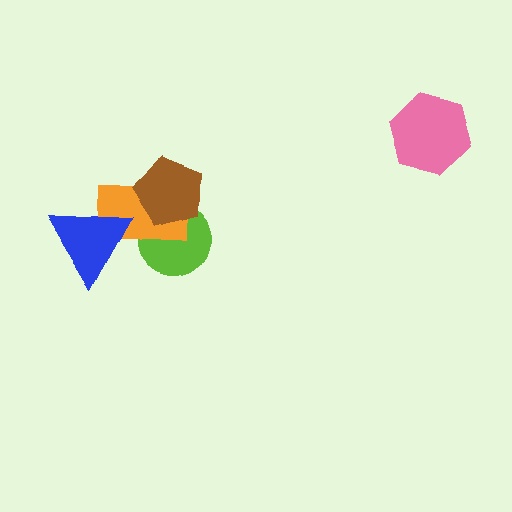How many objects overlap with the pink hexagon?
0 objects overlap with the pink hexagon.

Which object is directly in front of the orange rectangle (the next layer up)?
The blue triangle is directly in front of the orange rectangle.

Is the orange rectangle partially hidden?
Yes, it is partially covered by another shape.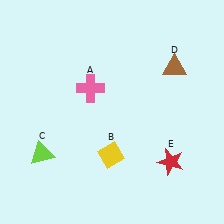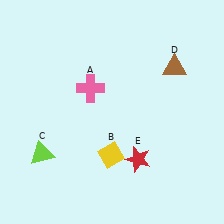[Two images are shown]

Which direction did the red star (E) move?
The red star (E) moved left.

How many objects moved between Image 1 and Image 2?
1 object moved between the two images.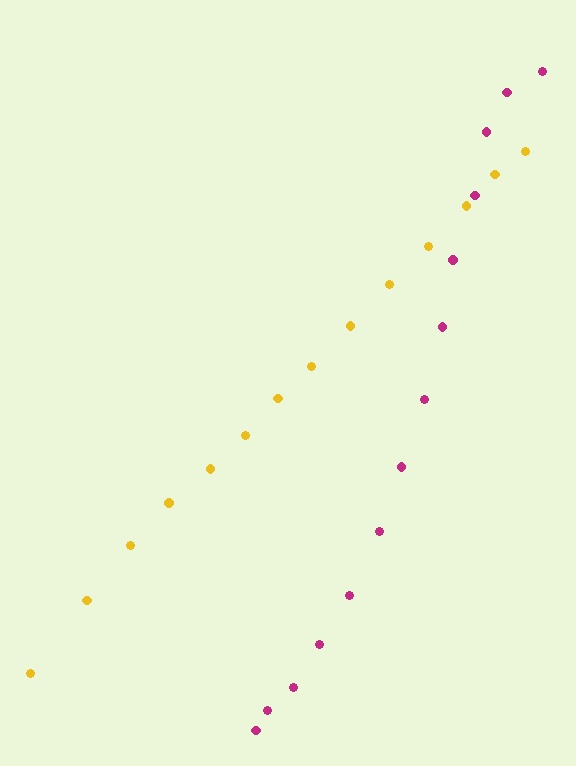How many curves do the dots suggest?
There are 2 distinct paths.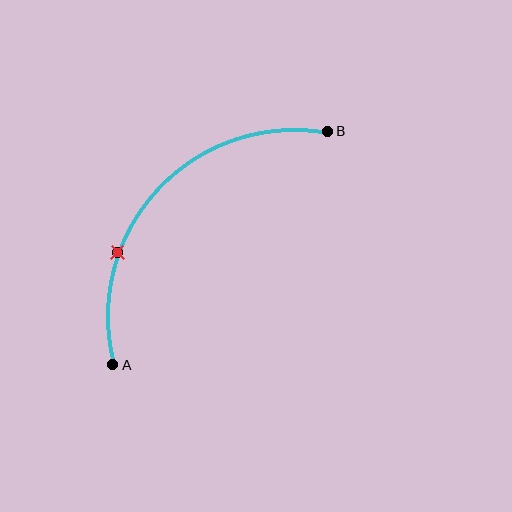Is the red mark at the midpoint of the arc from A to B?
No. The red mark lies on the arc but is closer to endpoint A. The arc midpoint would be at the point on the curve equidistant along the arc from both A and B.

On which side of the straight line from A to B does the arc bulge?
The arc bulges above and to the left of the straight line connecting A and B.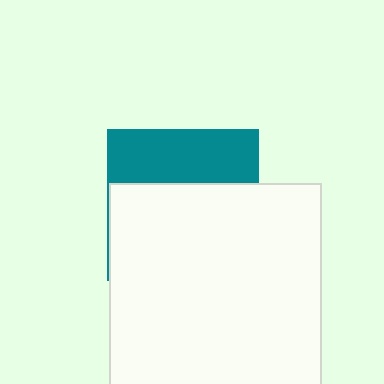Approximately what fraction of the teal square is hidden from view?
Roughly 64% of the teal square is hidden behind the white square.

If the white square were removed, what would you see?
You would see the complete teal square.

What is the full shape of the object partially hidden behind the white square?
The partially hidden object is a teal square.